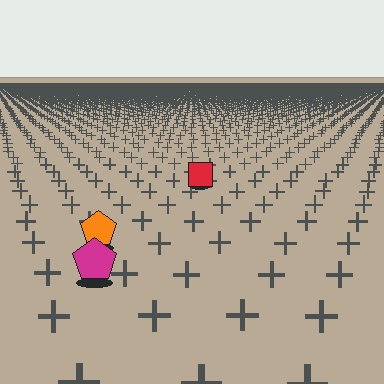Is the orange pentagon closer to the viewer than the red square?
Yes. The orange pentagon is closer — you can tell from the texture gradient: the ground texture is coarser near it.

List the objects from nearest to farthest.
From nearest to farthest: the magenta pentagon, the orange pentagon, the red square.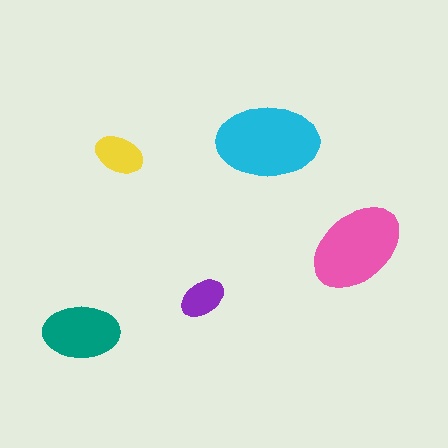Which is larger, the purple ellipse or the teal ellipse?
The teal one.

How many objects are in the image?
There are 5 objects in the image.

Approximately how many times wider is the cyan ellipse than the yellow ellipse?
About 2 times wider.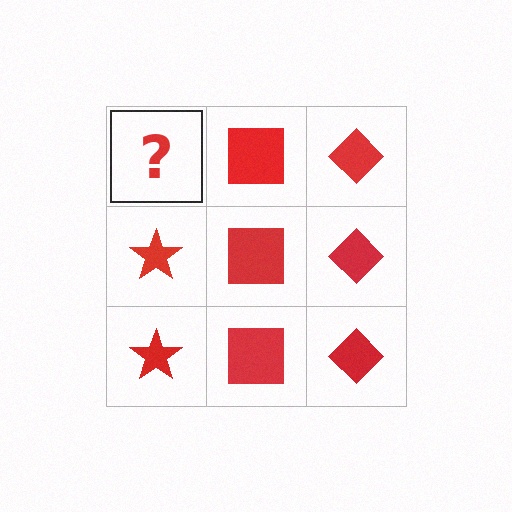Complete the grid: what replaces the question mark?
The question mark should be replaced with a red star.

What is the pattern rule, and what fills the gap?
The rule is that each column has a consistent shape. The gap should be filled with a red star.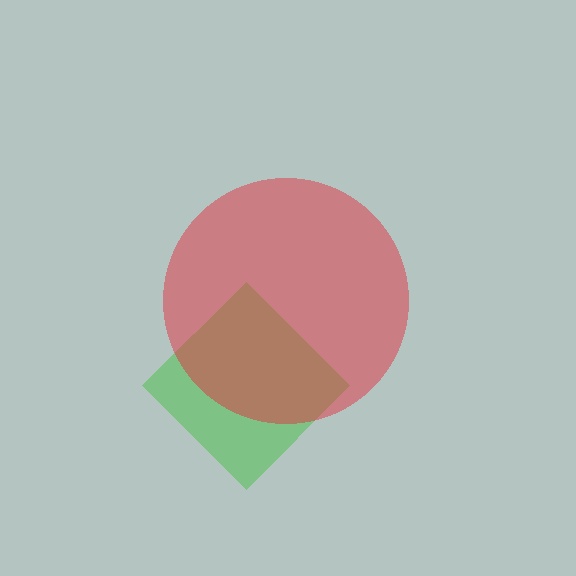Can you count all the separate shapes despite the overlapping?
Yes, there are 2 separate shapes.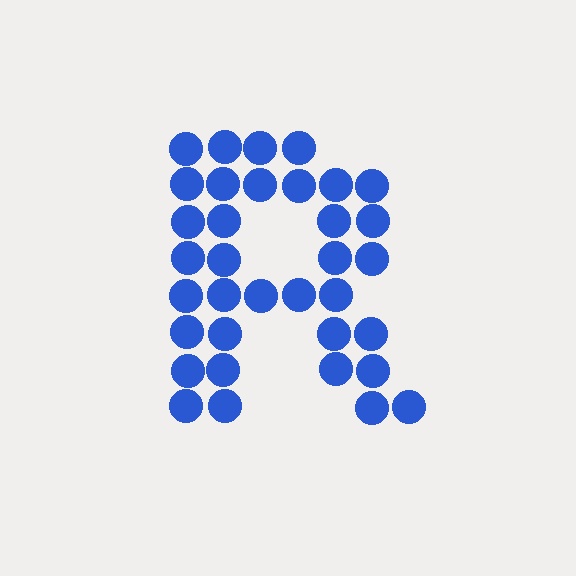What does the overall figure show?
The overall figure shows the letter R.